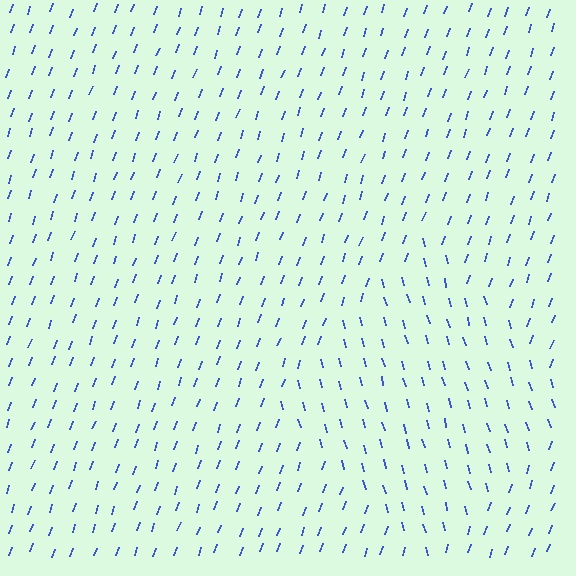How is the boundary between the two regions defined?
The boundary is defined purely by a change in line orientation (approximately 35 degrees difference). All lines are the same color and thickness.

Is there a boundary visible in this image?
Yes, there is a texture boundary formed by a change in line orientation.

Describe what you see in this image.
The image is filled with small blue line segments. A diamond region in the image has lines oriented differently from the surrounding lines, creating a visible texture boundary.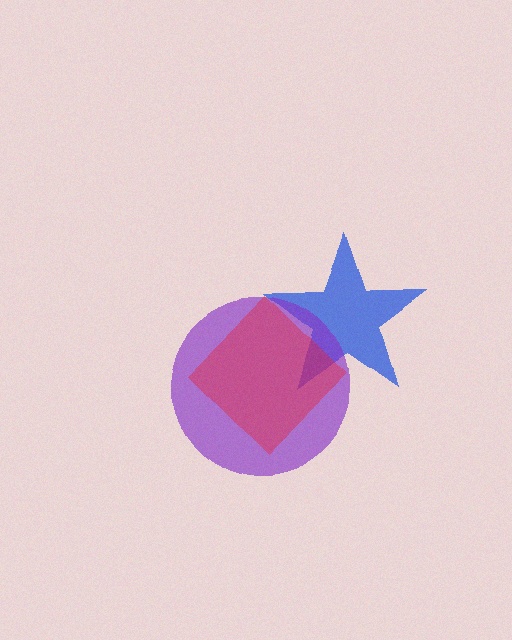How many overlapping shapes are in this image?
There are 3 overlapping shapes in the image.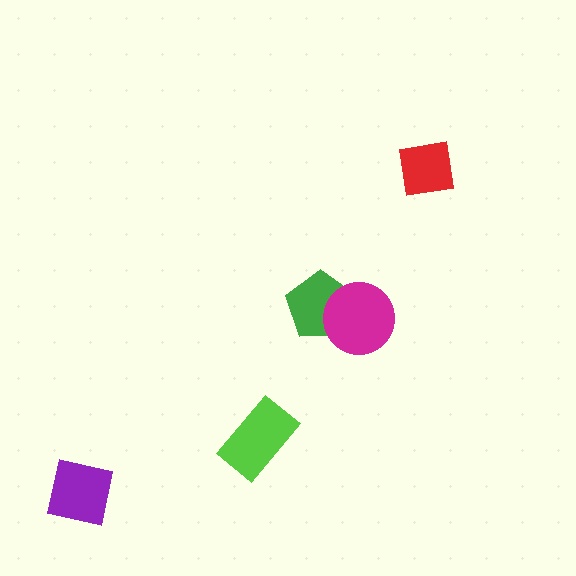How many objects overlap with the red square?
0 objects overlap with the red square.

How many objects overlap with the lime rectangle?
0 objects overlap with the lime rectangle.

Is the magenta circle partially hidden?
No, no other shape covers it.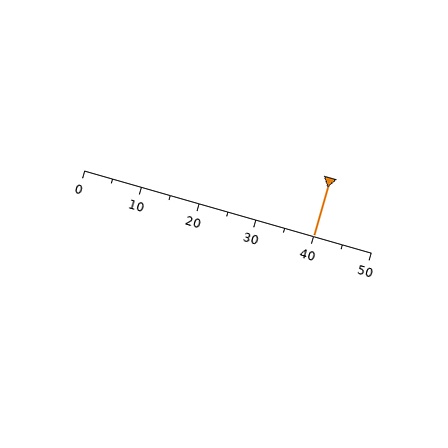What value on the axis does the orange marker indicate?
The marker indicates approximately 40.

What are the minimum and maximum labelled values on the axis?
The axis runs from 0 to 50.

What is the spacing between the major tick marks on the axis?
The major ticks are spaced 10 apart.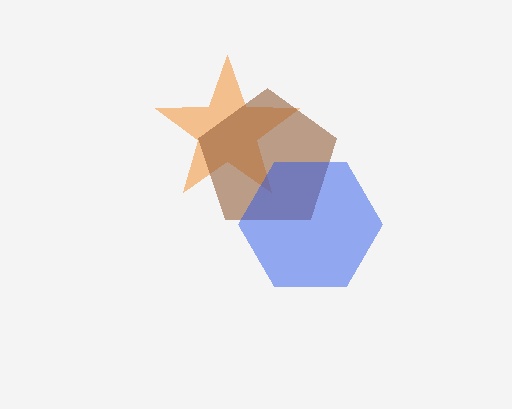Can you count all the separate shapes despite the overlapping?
Yes, there are 3 separate shapes.